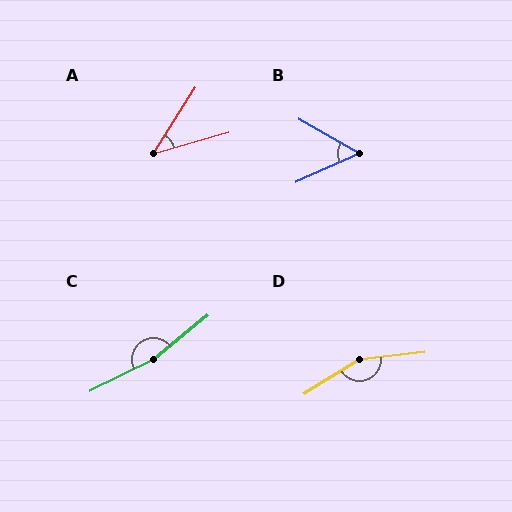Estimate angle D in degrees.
Approximately 154 degrees.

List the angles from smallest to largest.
A (41°), B (54°), D (154°), C (167°).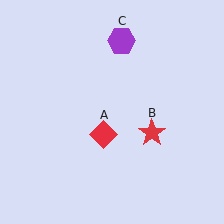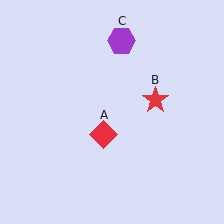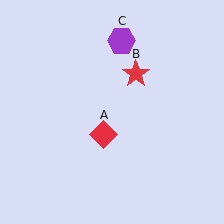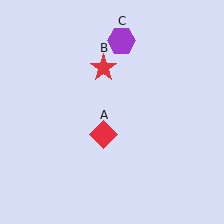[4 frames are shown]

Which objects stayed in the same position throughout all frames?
Red diamond (object A) and purple hexagon (object C) remained stationary.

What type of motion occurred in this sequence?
The red star (object B) rotated counterclockwise around the center of the scene.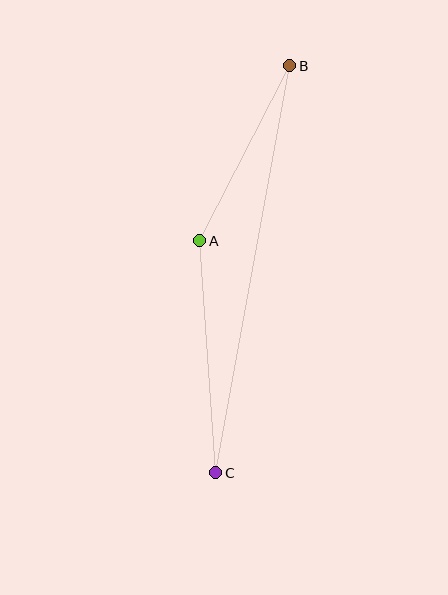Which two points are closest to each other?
Points A and B are closest to each other.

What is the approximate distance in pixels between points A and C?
The distance between A and C is approximately 233 pixels.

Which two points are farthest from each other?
Points B and C are farthest from each other.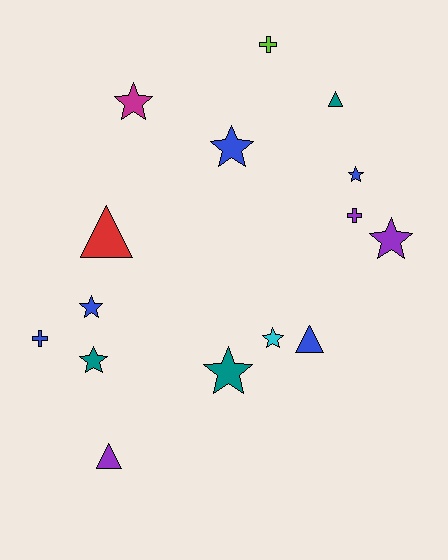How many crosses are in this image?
There are 3 crosses.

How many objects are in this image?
There are 15 objects.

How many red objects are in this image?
There is 1 red object.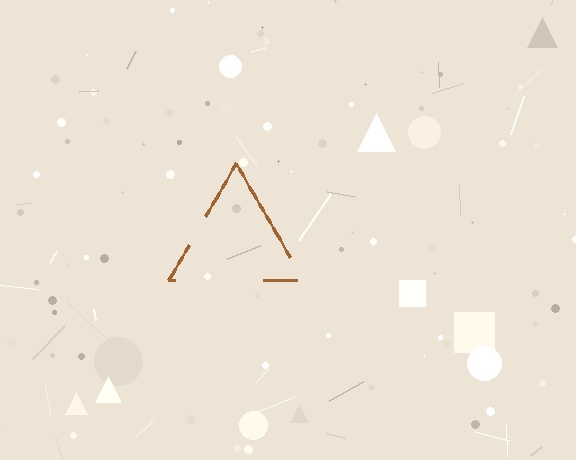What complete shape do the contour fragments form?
The contour fragments form a triangle.